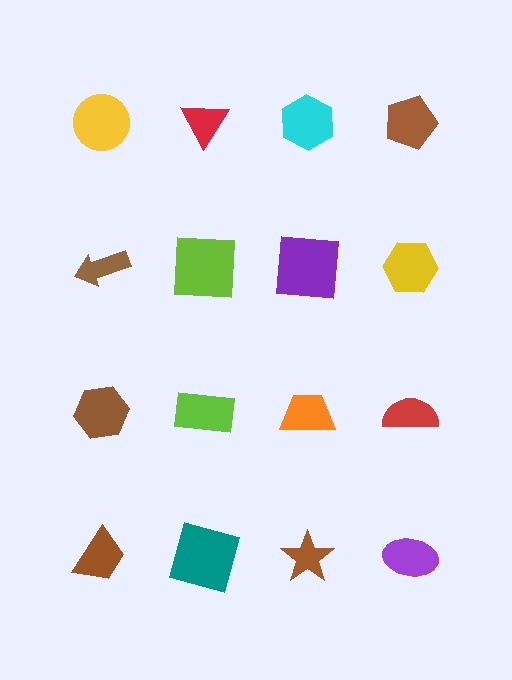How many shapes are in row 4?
4 shapes.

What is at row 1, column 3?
A cyan hexagon.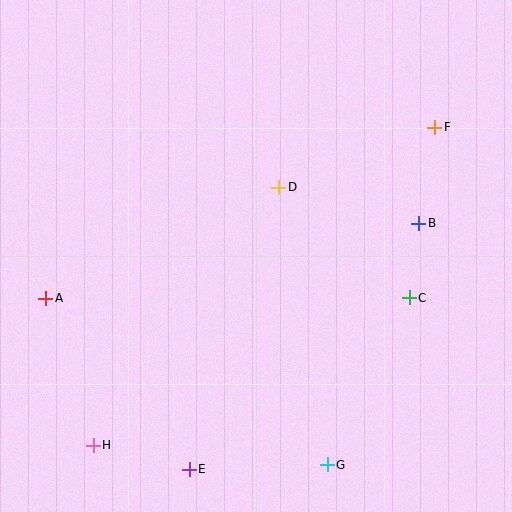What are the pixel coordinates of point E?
Point E is at (189, 469).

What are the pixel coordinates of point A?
Point A is at (46, 298).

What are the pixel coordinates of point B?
Point B is at (419, 223).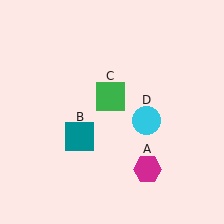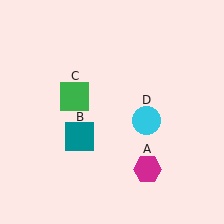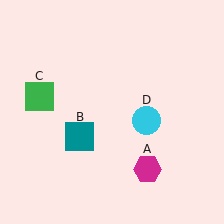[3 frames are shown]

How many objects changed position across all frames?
1 object changed position: green square (object C).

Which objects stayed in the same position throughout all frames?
Magenta hexagon (object A) and teal square (object B) and cyan circle (object D) remained stationary.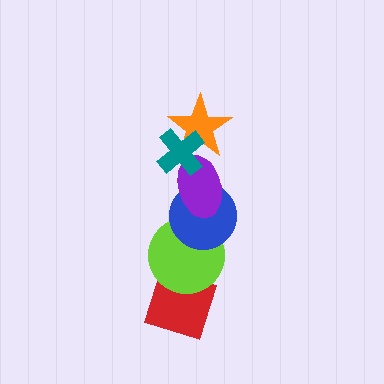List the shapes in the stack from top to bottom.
From top to bottom: the teal cross, the orange star, the purple ellipse, the blue circle, the lime circle, the red diamond.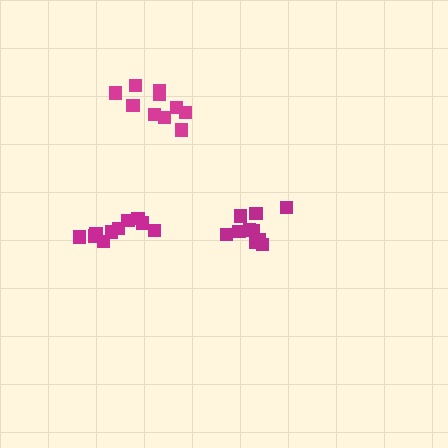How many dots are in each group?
Group 1: 10 dots, Group 2: 10 dots, Group 3: 10 dots (30 total).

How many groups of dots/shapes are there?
There are 3 groups.